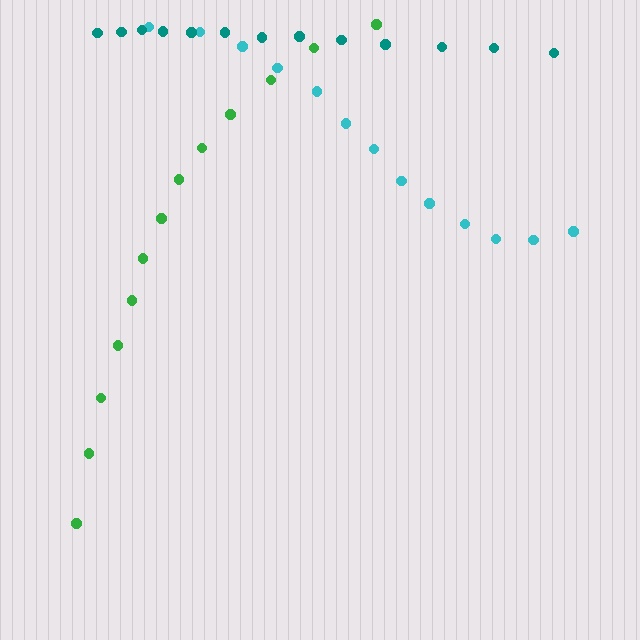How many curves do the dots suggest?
There are 3 distinct paths.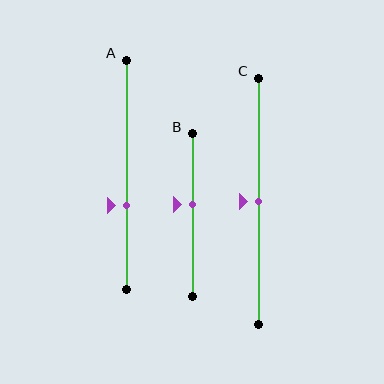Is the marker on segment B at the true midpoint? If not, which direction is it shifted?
No, the marker on segment B is shifted upward by about 6% of the segment length.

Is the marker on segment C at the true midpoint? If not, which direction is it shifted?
Yes, the marker on segment C is at the true midpoint.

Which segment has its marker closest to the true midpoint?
Segment C has its marker closest to the true midpoint.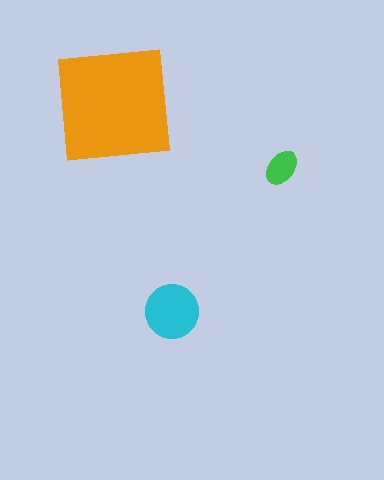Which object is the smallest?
The green ellipse.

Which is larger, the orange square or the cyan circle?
The orange square.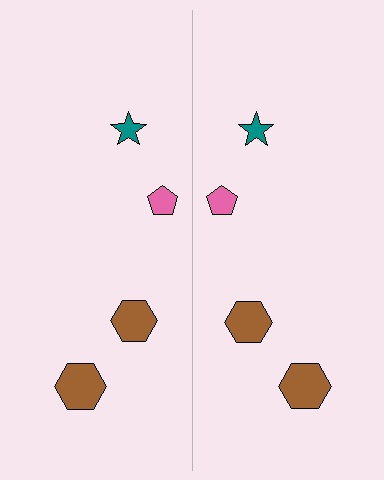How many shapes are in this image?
There are 8 shapes in this image.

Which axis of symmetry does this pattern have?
The pattern has a vertical axis of symmetry running through the center of the image.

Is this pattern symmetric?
Yes, this pattern has bilateral (reflection) symmetry.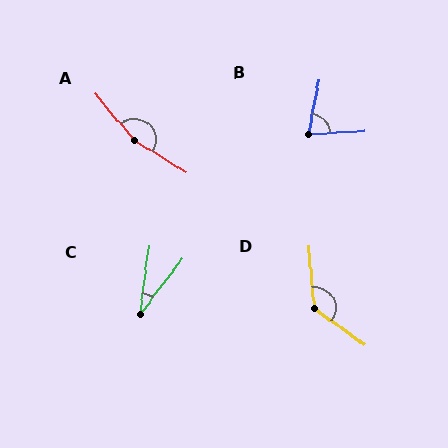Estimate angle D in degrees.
Approximately 131 degrees.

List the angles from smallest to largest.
C (30°), B (76°), D (131°), A (162°).